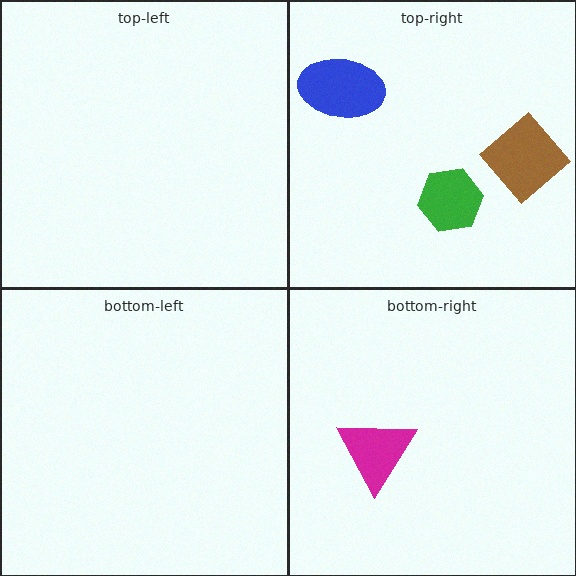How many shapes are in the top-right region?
3.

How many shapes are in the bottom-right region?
1.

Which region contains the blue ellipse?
The top-right region.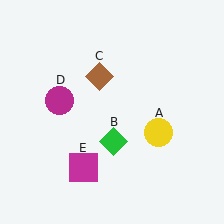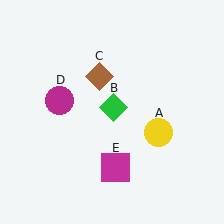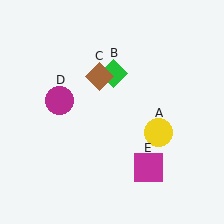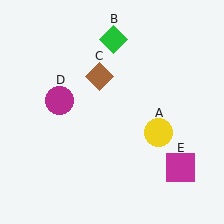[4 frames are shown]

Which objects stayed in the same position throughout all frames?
Yellow circle (object A) and brown diamond (object C) and magenta circle (object D) remained stationary.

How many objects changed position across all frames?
2 objects changed position: green diamond (object B), magenta square (object E).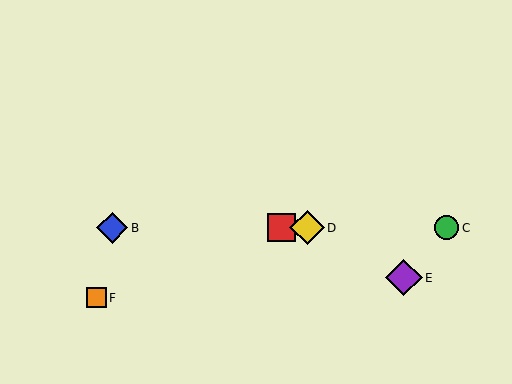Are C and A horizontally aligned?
Yes, both are at y≈228.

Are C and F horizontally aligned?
No, C is at y≈228 and F is at y≈298.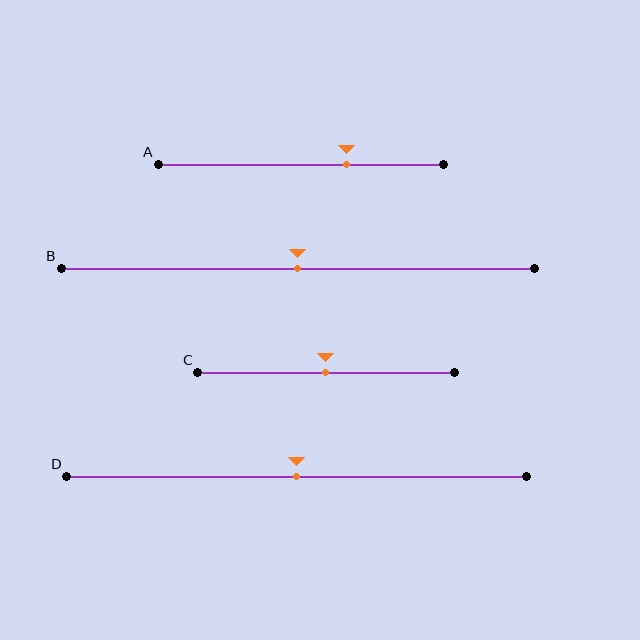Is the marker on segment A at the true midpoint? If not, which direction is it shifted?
No, the marker on segment A is shifted to the right by about 16% of the segment length.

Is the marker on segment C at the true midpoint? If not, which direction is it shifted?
Yes, the marker on segment C is at the true midpoint.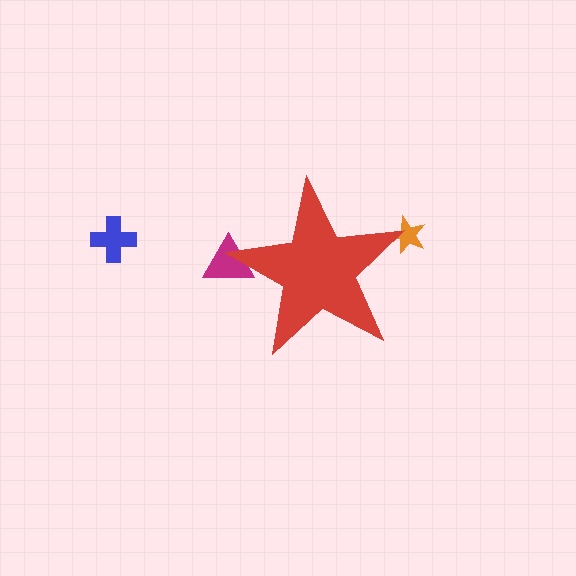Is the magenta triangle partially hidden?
Yes, the magenta triangle is partially hidden behind the red star.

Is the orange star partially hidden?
Yes, the orange star is partially hidden behind the red star.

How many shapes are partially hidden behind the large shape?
2 shapes are partially hidden.